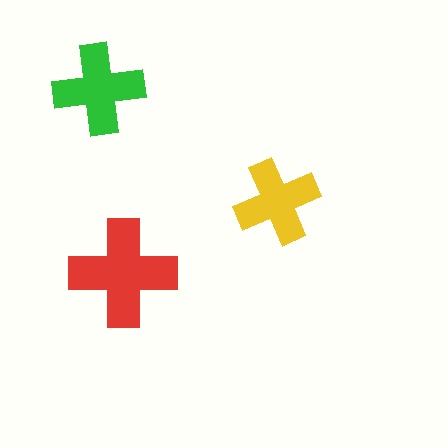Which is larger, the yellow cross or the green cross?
The green one.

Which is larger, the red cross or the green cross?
The red one.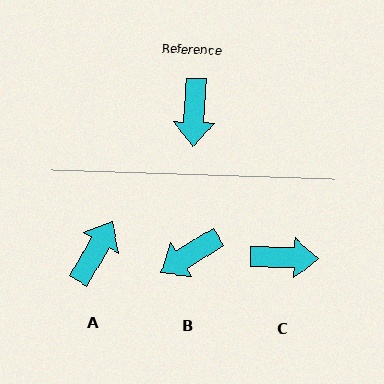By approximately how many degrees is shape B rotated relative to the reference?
Approximately 55 degrees clockwise.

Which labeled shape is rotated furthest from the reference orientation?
A, about 152 degrees away.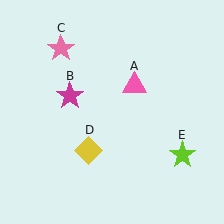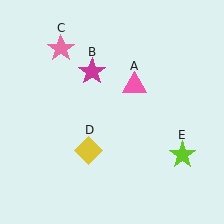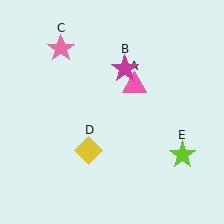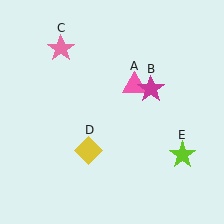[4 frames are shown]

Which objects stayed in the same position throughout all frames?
Pink triangle (object A) and pink star (object C) and yellow diamond (object D) and lime star (object E) remained stationary.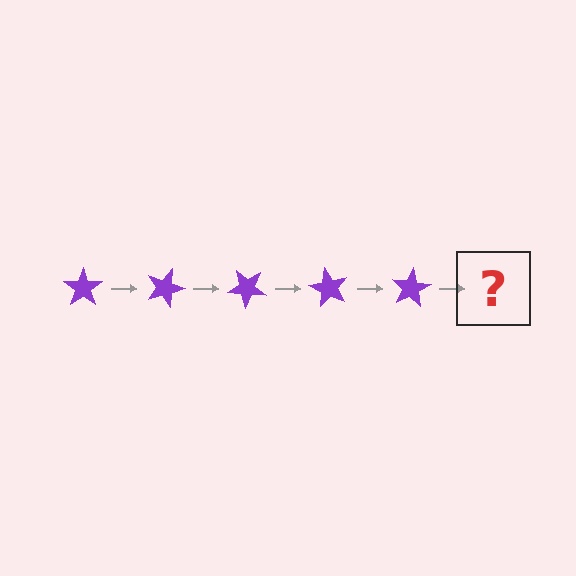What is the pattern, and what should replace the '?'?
The pattern is that the star rotates 20 degrees each step. The '?' should be a purple star rotated 100 degrees.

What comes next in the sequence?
The next element should be a purple star rotated 100 degrees.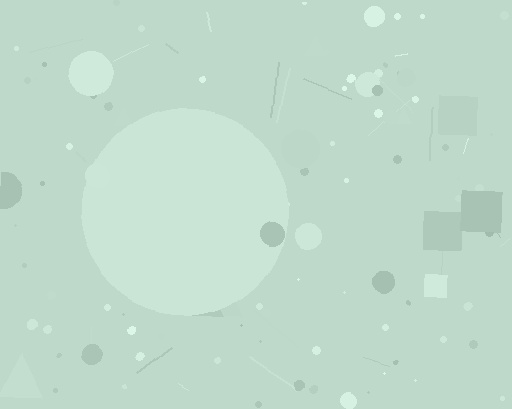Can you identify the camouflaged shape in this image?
The camouflaged shape is a circle.